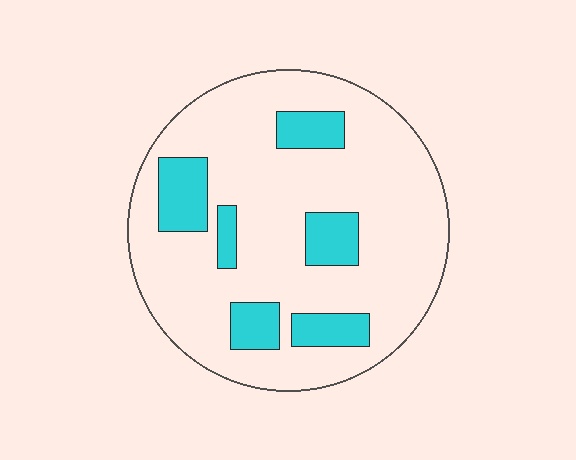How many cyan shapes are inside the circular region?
6.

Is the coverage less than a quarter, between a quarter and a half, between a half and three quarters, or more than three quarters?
Less than a quarter.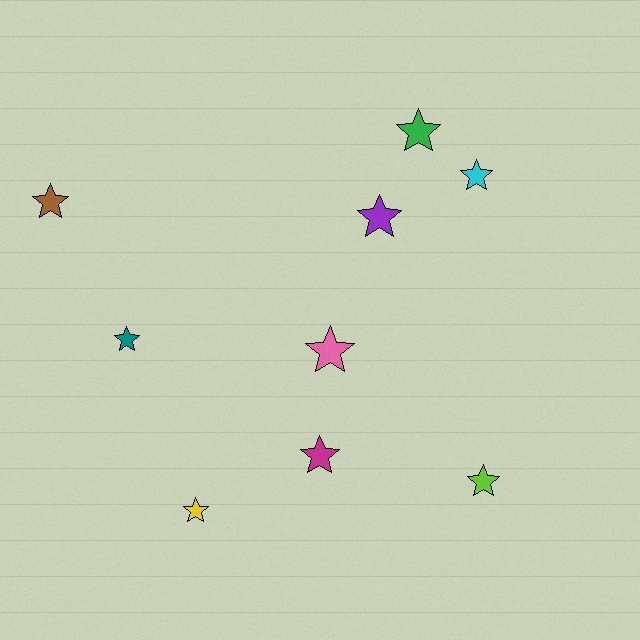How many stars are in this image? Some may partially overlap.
There are 9 stars.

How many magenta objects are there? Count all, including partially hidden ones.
There is 1 magenta object.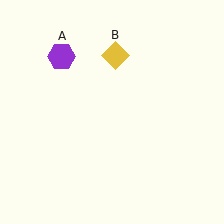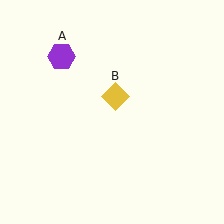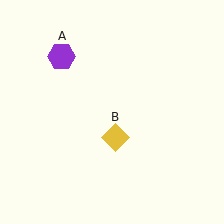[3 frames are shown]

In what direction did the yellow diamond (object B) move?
The yellow diamond (object B) moved down.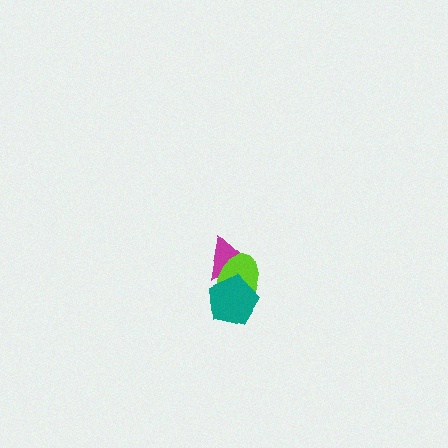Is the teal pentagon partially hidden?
No, no other shape covers it.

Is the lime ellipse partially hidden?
Yes, it is partially covered by another shape.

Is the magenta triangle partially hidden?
Yes, it is partially covered by another shape.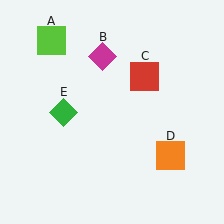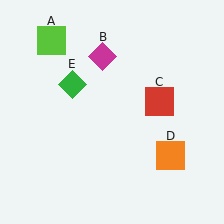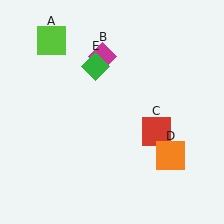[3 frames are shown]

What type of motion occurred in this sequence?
The red square (object C), green diamond (object E) rotated clockwise around the center of the scene.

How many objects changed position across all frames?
2 objects changed position: red square (object C), green diamond (object E).